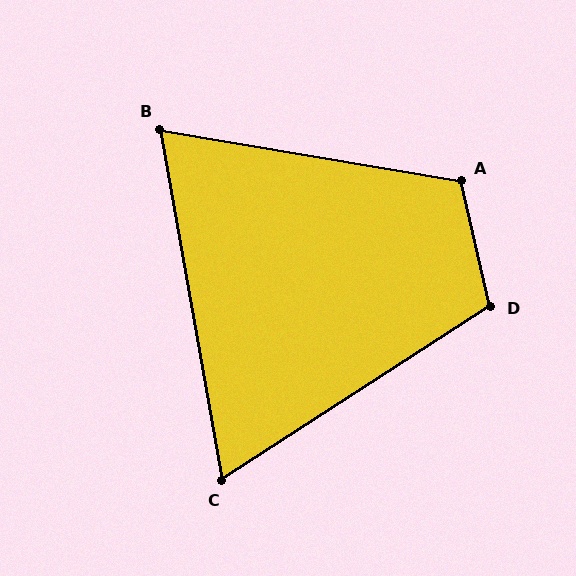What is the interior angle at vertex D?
Approximately 110 degrees (obtuse).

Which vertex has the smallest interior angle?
C, at approximately 67 degrees.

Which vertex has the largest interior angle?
A, at approximately 113 degrees.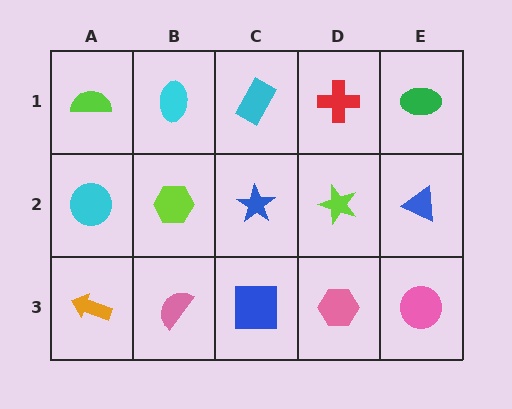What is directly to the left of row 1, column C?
A cyan ellipse.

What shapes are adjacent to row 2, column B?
A cyan ellipse (row 1, column B), a pink semicircle (row 3, column B), a cyan circle (row 2, column A), a blue star (row 2, column C).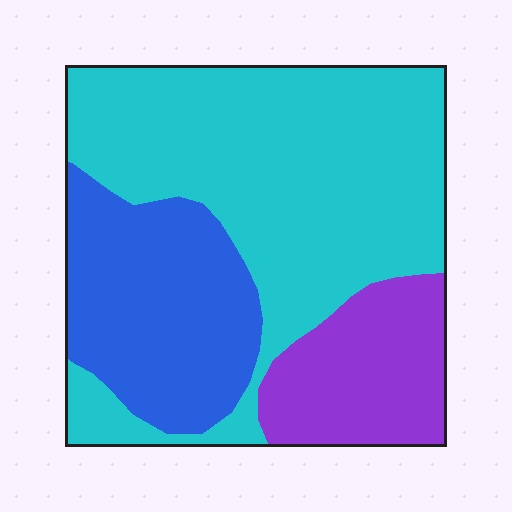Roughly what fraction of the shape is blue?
Blue takes up about one quarter (1/4) of the shape.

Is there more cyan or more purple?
Cyan.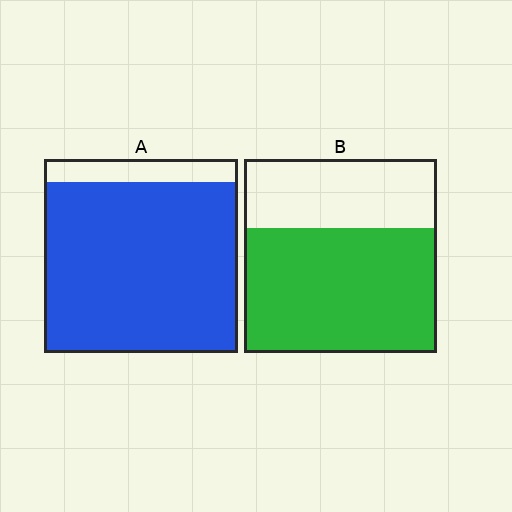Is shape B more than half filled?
Yes.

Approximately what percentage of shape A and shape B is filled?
A is approximately 90% and B is approximately 65%.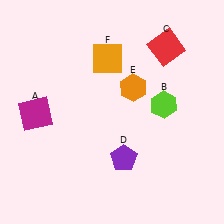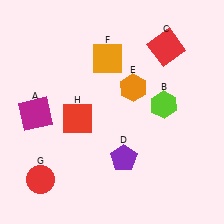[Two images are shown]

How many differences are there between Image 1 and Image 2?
There are 2 differences between the two images.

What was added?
A red circle (G), a red square (H) were added in Image 2.